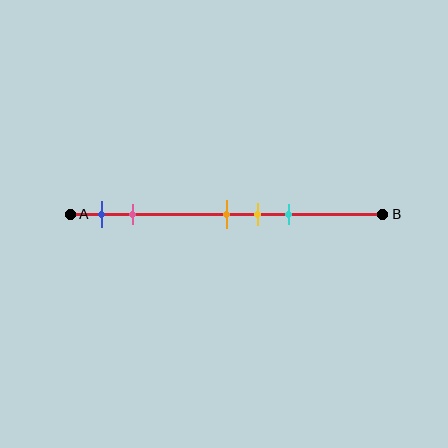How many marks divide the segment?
There are 5 marks dividing the segment.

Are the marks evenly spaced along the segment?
No, the marks are not evenly spaced.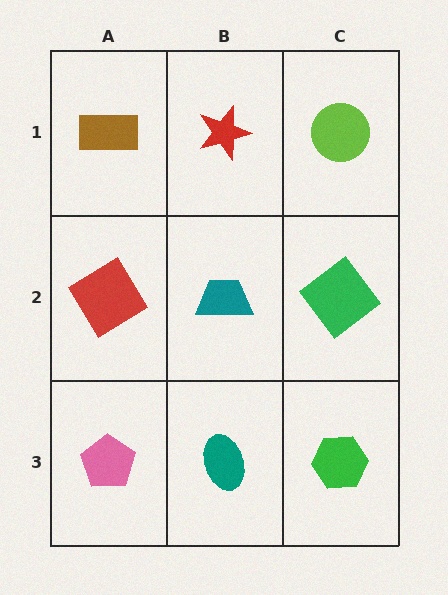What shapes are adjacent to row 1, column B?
A teal trapezoid (row 2, column B), a brown rectangle (row 1, column A), a lime circle (row 1, column C).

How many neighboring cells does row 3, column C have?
2.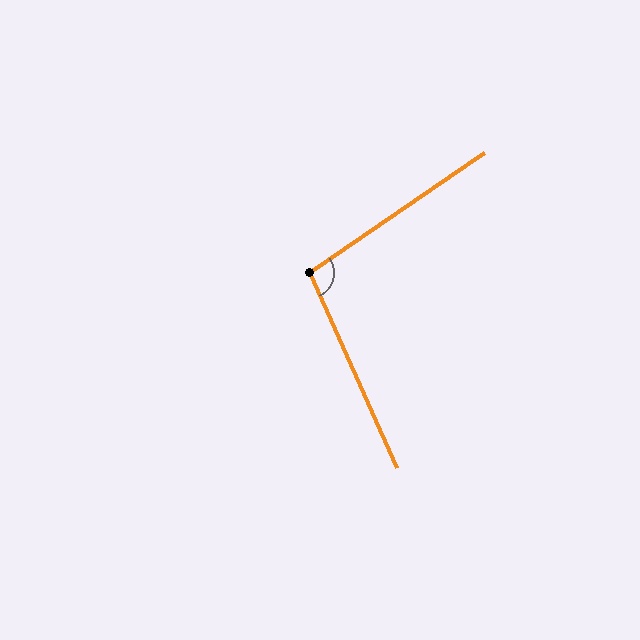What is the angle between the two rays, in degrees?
Approximately 100 degrees.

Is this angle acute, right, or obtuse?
It is obtuse.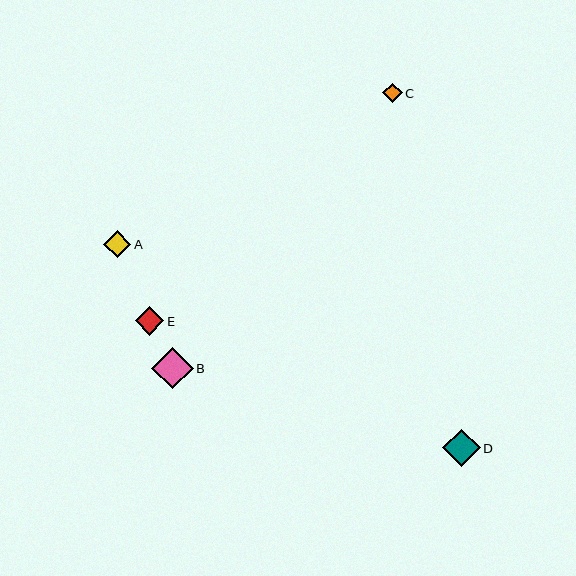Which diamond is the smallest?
Diamond C is the smallest with a size of approximately 20 pixels.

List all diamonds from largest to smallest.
From largest to smallest: B, D, E, A, C.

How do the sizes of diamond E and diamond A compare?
Diamond E and diamond A are approximately the same size.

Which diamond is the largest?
Diamond B is the largest with a size of approximately 42 pixels.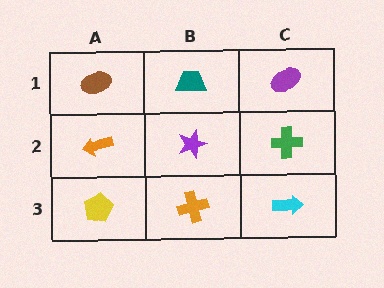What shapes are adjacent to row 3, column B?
A purple star (row 2, column B), a yellow pentagon (row 3, column A), a cyan arrow (row 3, column C).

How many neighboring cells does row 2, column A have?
3.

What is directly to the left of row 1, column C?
A teal trapezoid.